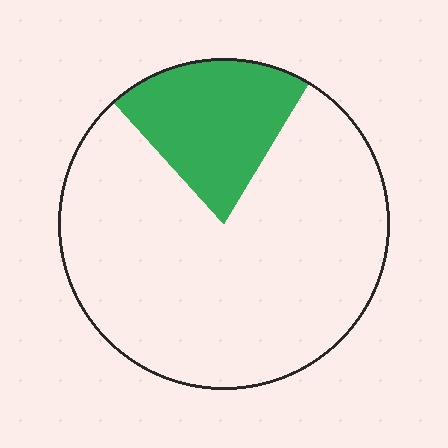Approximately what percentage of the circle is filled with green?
Approximately 20%.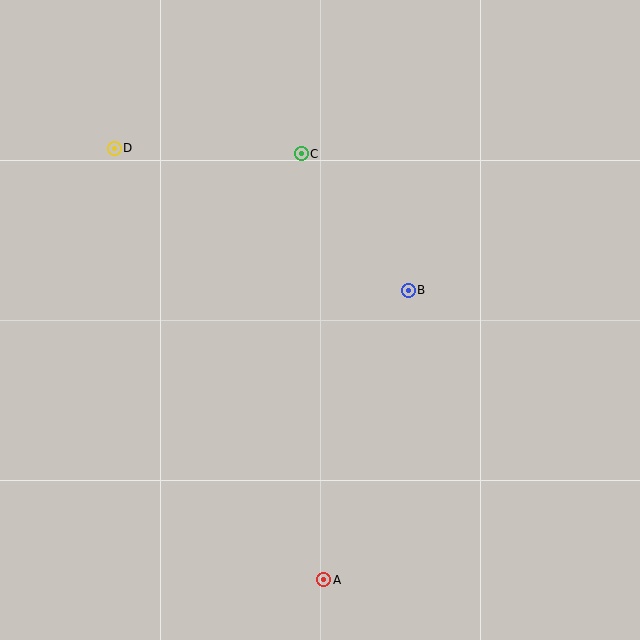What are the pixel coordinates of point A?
Point A is at (324, 580).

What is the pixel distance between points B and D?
The distance between B and D is 326 pixels.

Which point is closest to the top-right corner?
Point B is closest to the top-right corner.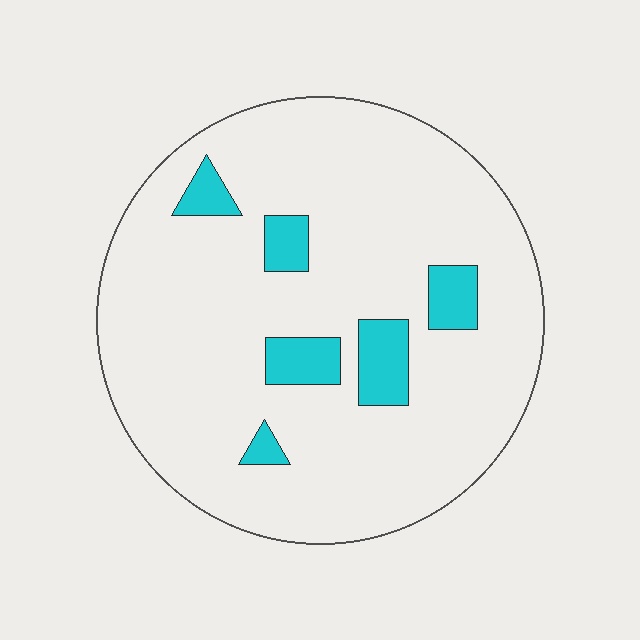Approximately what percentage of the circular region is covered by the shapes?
Approximately 10%.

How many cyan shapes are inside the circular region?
6.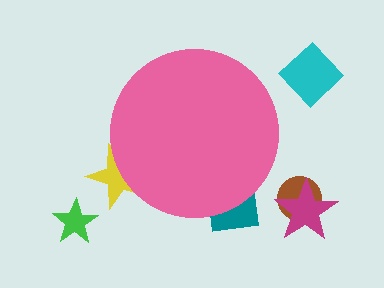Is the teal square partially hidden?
Yes, the teal square is partially hidden behind the pink circle.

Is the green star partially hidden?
No, the green star is fully visible.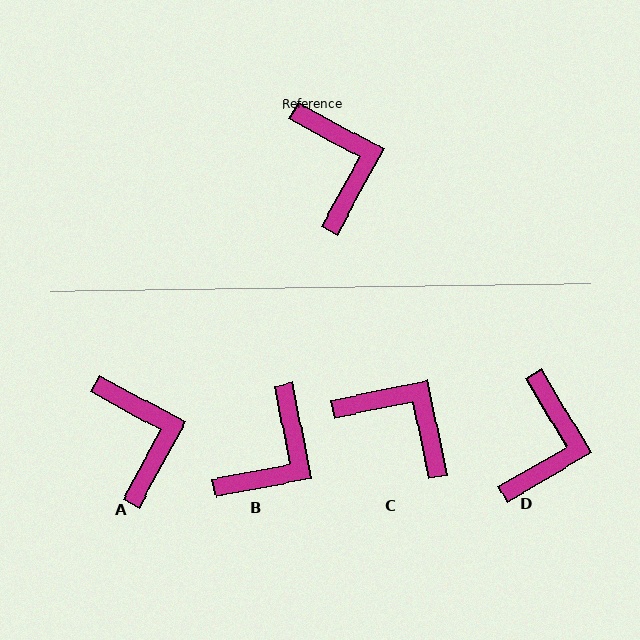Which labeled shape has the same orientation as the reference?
A.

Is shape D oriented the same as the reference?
No, it is off by about 31 degrees.